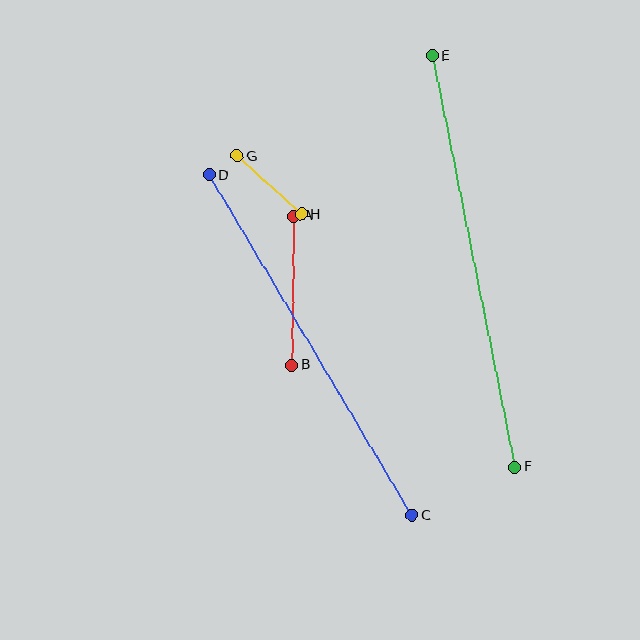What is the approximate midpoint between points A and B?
The midpoint is at approximately (293, 291) pixels.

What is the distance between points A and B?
The distance is approximately 149 pixels.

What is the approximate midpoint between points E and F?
The midpoint is at approximately (473, 261) pixels.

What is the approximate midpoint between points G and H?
The midpoint is at approximately (269, 185) pixels.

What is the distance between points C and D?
The distance is approximately 396 pixels.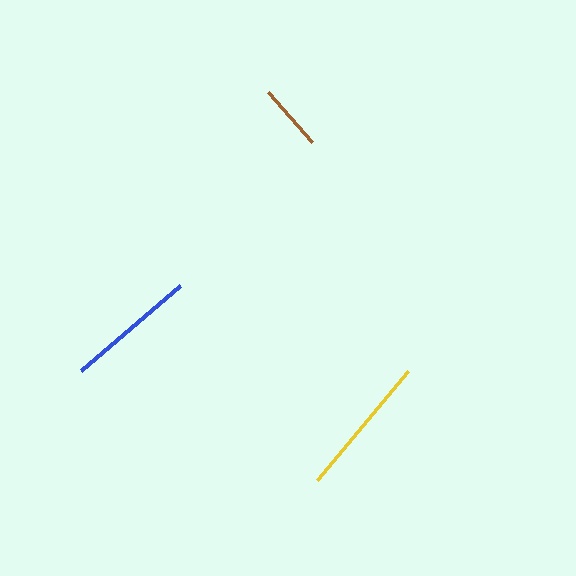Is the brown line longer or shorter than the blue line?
The blue line is longer than the brown line.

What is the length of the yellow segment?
The yellow segment is approximately 142 pixels long.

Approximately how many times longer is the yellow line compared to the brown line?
The yellow line is approximately 2.1 times the length of the brown line.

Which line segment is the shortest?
The brown line is the shortest at approximately 67 pixels.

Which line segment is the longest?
The yellow line is the longest at approximately 142 pixels.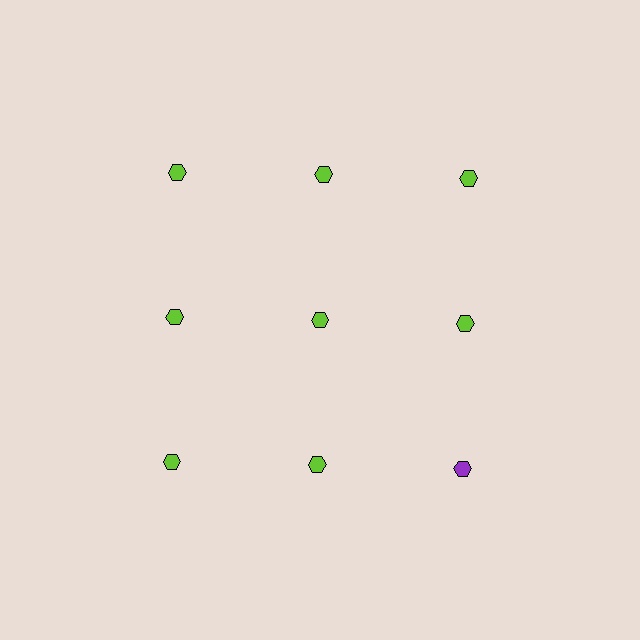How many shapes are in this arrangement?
There are 9 shapes arranged in a grid pattern.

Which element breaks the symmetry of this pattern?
The purple hexagon in the third row, center column breaks the symmetry. All other shapes are lime hexagons.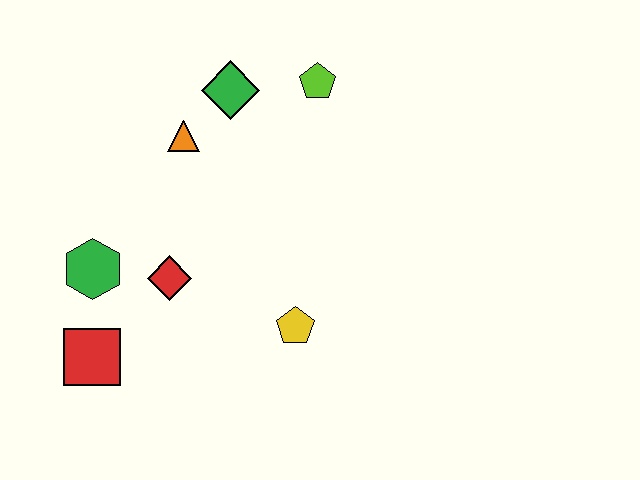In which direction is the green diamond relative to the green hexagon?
The green diamond is above the green hexagon.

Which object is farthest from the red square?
The lime pentagon is farthest from the red square.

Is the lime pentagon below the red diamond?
No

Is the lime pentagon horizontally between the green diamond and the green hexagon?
No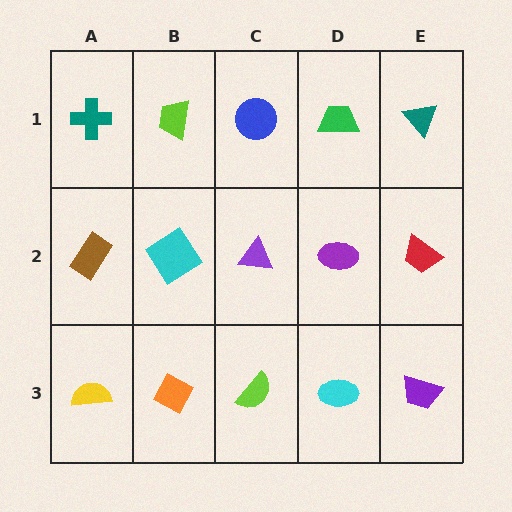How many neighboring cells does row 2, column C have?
4.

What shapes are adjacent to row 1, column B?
A cyan diamond (row 2, column B), a teal cross (row 1, column A), a blue circle (row 1, column C).